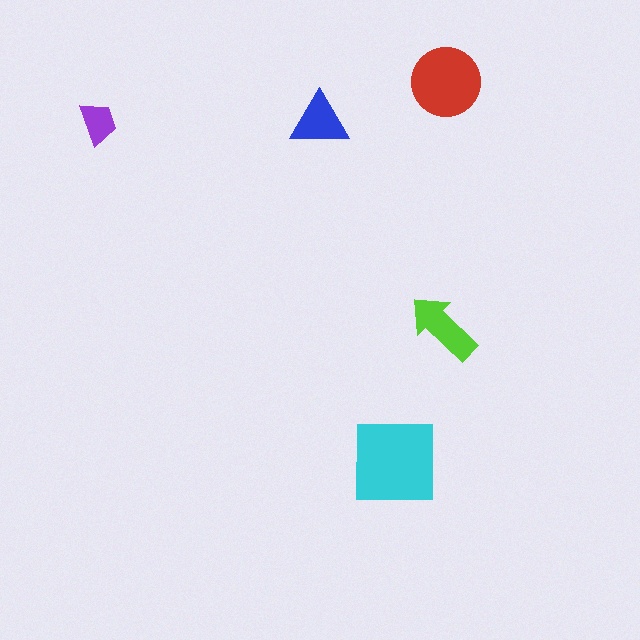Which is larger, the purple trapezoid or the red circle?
The red circle.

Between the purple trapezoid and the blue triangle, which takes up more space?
The blue triangle.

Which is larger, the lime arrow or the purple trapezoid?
The lime arrow.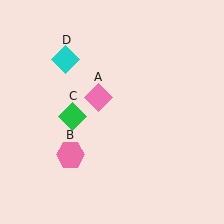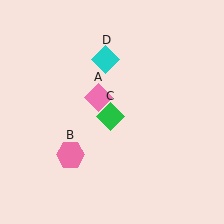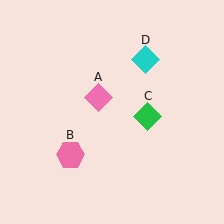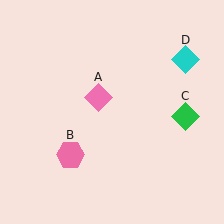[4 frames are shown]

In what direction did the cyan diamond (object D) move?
The cyan diamond (object D) moved right.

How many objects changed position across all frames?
2 objects changed position: green diamond (object C), cyan diamond (object D).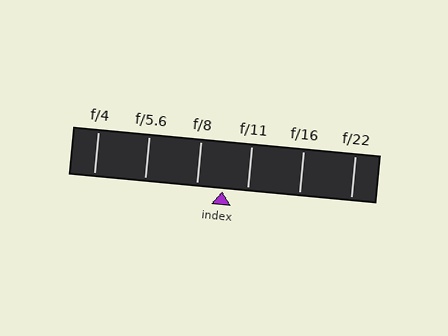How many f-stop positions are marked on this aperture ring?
There are 6 f-stop positions marked.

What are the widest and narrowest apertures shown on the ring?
The widest aperture shown is f/4 and the narrowest is f/22.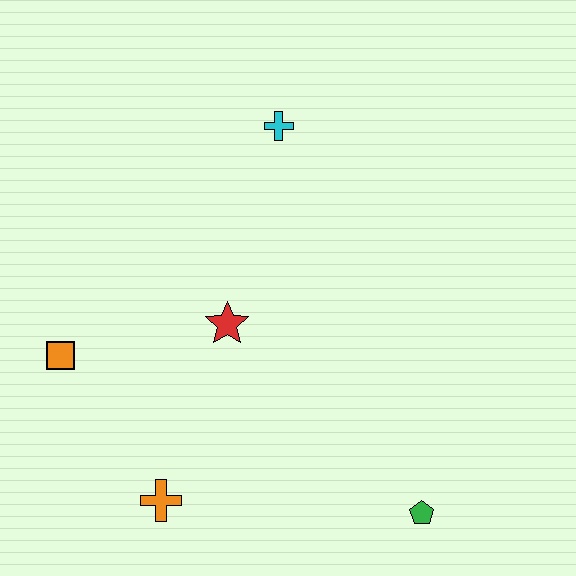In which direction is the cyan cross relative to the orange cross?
The cyan cross is above the orange cross.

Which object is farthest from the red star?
The green pentagon is farthest from the red star.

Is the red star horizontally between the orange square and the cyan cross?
Yes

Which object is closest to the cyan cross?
The red star is closest to the cyan cross.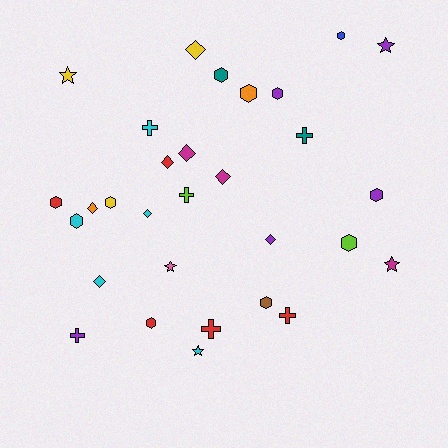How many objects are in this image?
There are 30 objects.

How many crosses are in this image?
There are 6 crosses.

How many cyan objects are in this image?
There are 5 cyan objects.